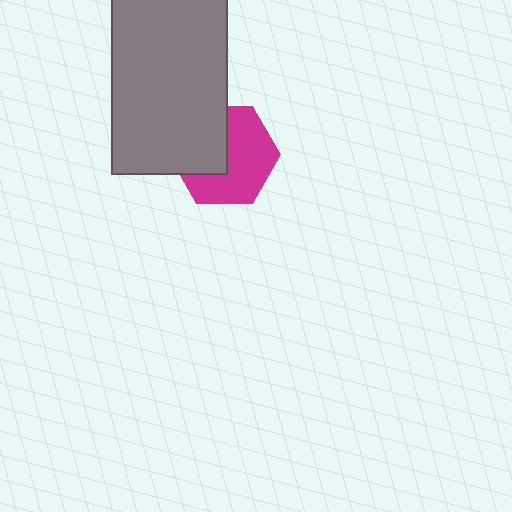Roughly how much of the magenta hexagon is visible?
About half of it is visible (roughly 60%).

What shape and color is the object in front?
The object in front is a gray rectangle.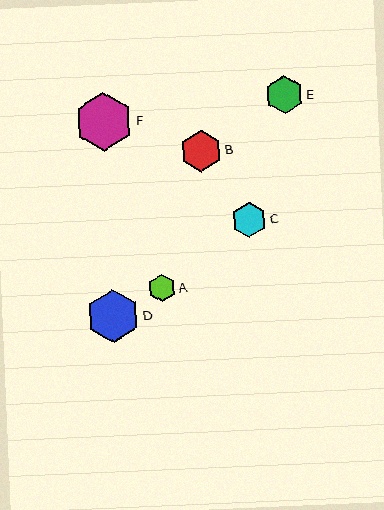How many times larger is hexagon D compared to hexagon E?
Hexagon D is approximately 1.4 times the size of hexagon E.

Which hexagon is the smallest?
Hexagon A is the smallest with a size of approximately 27 pixels.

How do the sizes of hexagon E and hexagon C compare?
Hexagon E and hexagon C are approximately the same size.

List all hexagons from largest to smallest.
From largest to smallest: F, D, B, E, C, A.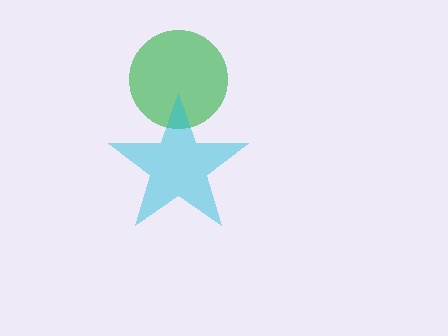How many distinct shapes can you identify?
There are 2 distinct shapes: a green circle, a cyan star.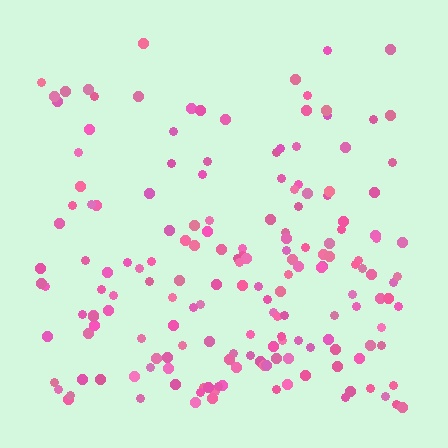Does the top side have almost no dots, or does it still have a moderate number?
Still a moderate number, just noticeably fewer than the bottom.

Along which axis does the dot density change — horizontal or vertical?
Vertical.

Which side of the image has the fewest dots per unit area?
The top.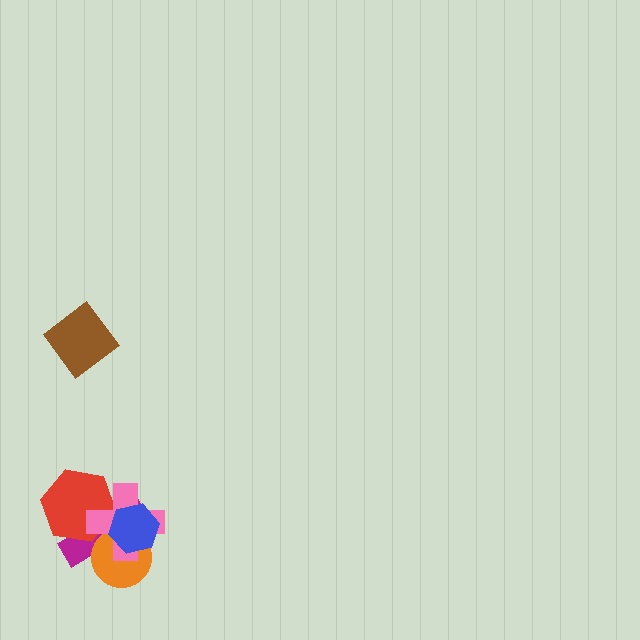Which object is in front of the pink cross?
The blue hexagon is in front of the pink cross.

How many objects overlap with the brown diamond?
0 objects overlap with the brown diamond.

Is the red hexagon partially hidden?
Yes, it is partially covered by another shape.